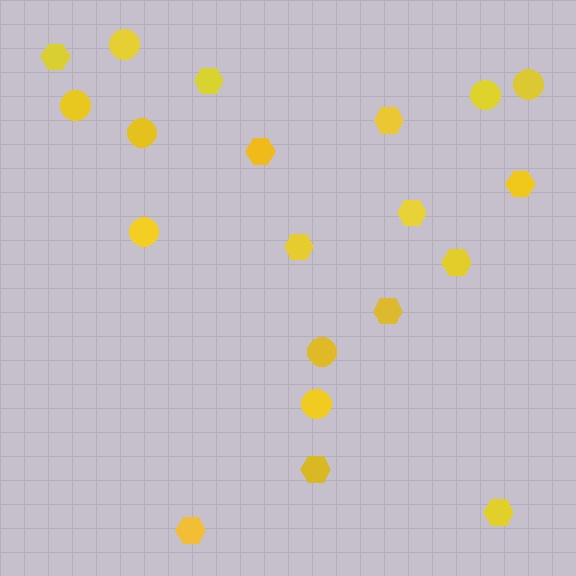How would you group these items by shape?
There are 2 groups: one group of circles (8) and one group of hexagons (12).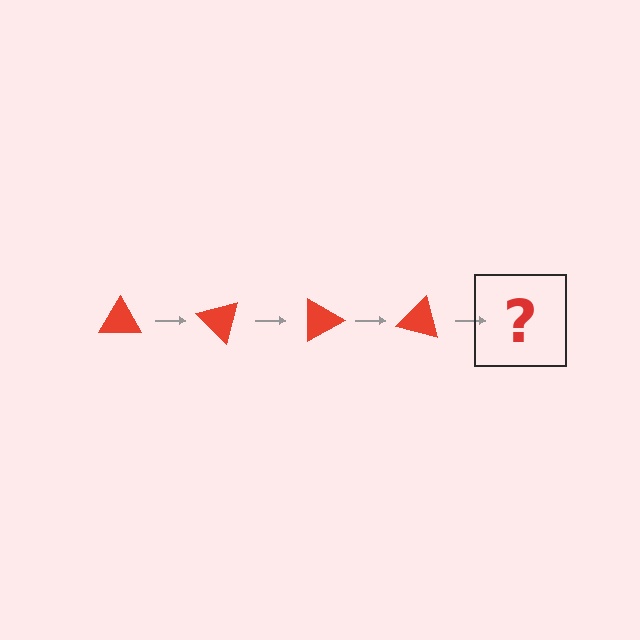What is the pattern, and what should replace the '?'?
The pattern is that the triangle rotates 45 degrees each step. The '?' should be a red triangle rotated 180 degrees.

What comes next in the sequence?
The next element should be a red triangle rotated 180 degrees.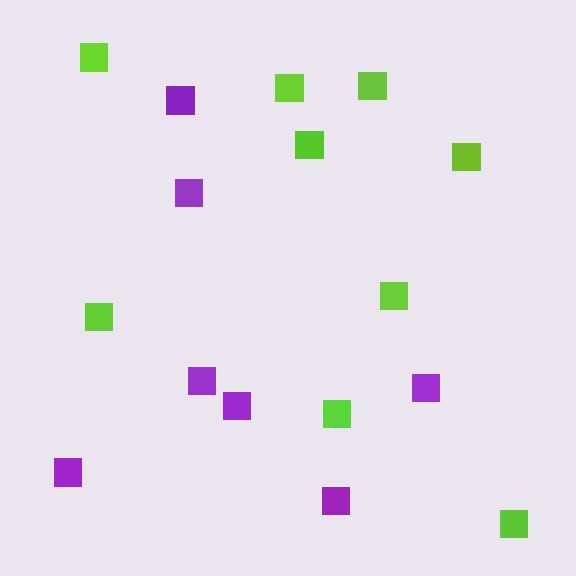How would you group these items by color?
There are 2 groups: one group of purple squares (7) and one group of lime squares (9).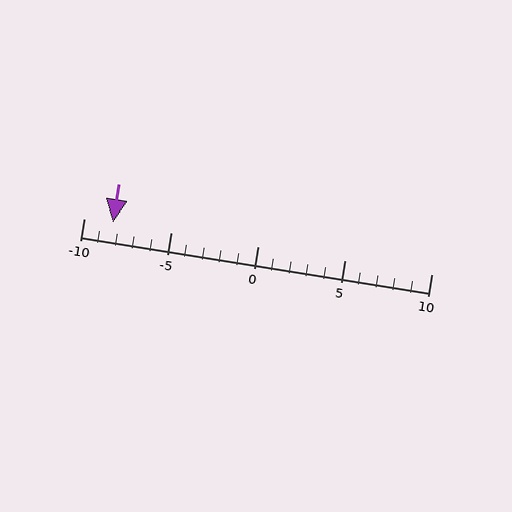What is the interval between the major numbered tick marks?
The major tick marks are spaced 5 units apart.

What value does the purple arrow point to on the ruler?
The purple arrow points to approximately -8.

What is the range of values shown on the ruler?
The ruler shows values from -10 to 10.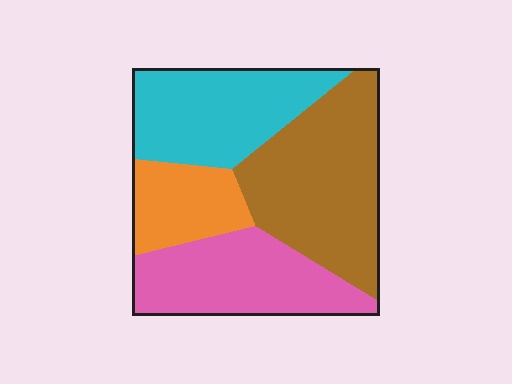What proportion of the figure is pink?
Pink takes up between a sixth and a third of the figure.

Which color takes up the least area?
Orange, at roughly 15%.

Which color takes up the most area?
Brown, at roughly 35%.